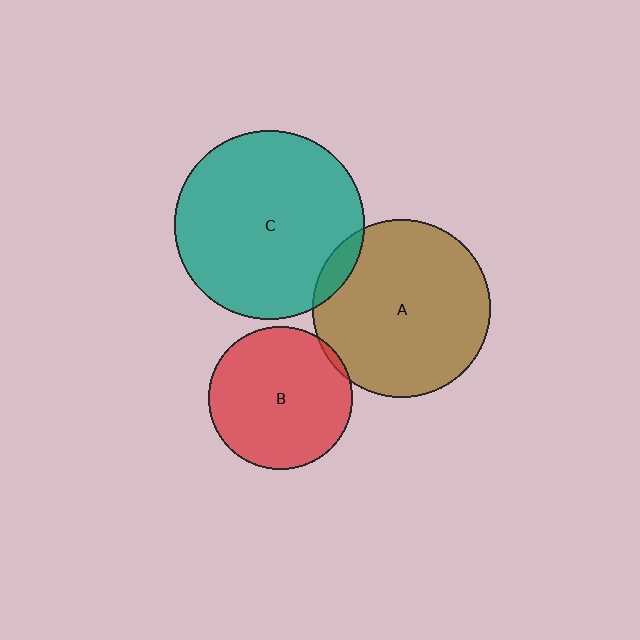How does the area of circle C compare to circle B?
Approximately 1.8 times.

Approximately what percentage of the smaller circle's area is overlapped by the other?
Approximately 5%.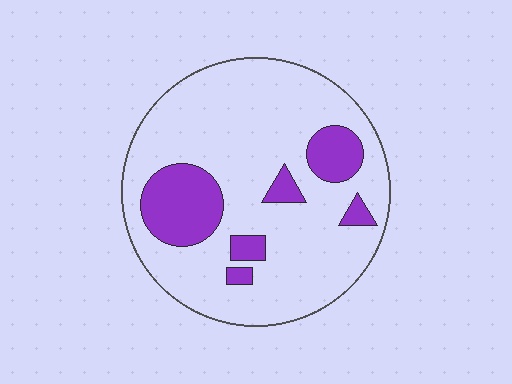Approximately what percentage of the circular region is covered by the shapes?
Approximately 20%.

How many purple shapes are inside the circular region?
6.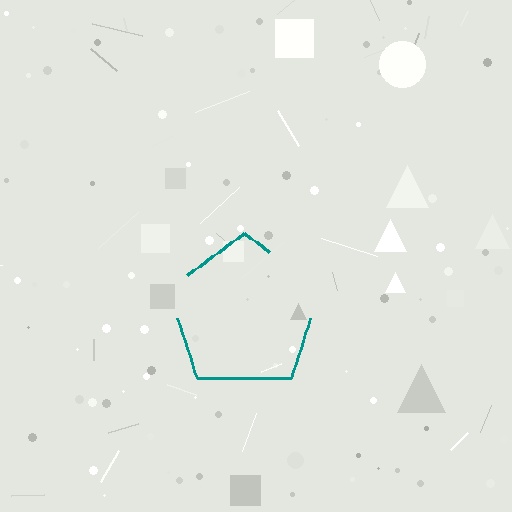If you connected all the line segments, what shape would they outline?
They would outline a pentagon.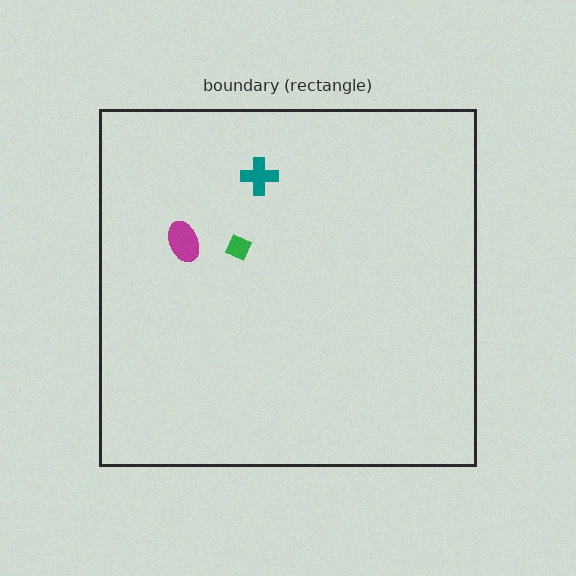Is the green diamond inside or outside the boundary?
Inside.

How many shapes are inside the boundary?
3 inside, 0 outside.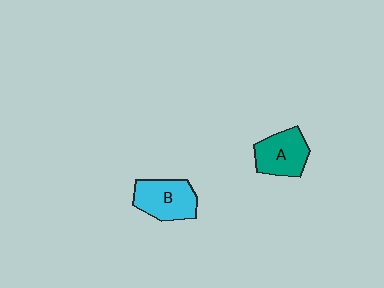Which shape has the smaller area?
Shape A (teal).